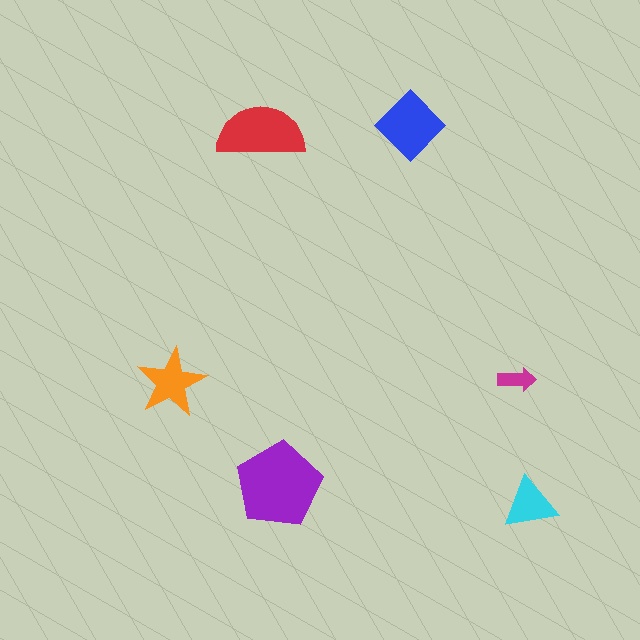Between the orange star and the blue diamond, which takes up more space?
The blue diamond.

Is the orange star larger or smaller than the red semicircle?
Smaller.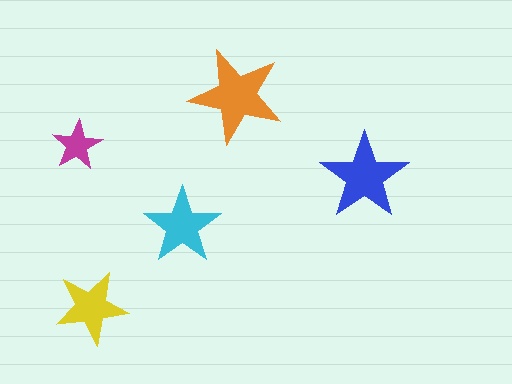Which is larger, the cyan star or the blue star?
The blue one.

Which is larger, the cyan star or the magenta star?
The cyan one.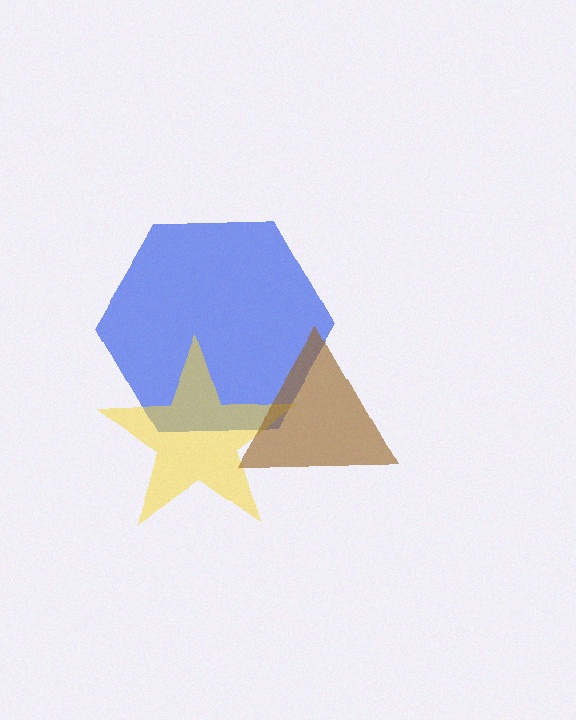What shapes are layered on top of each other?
The layered shapes are: a blue hexagon, a yellow star, a brown triangle.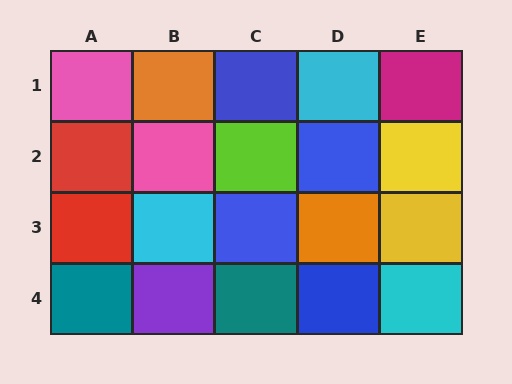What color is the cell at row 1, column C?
Blue.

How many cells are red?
2 cells are red.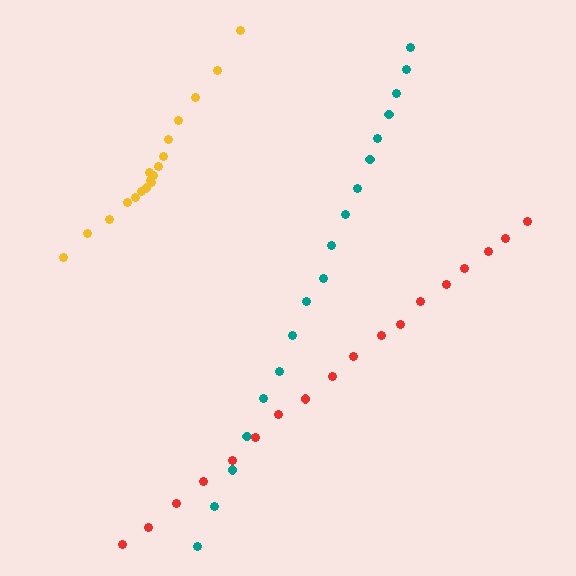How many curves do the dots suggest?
There are 3 distinct paths.